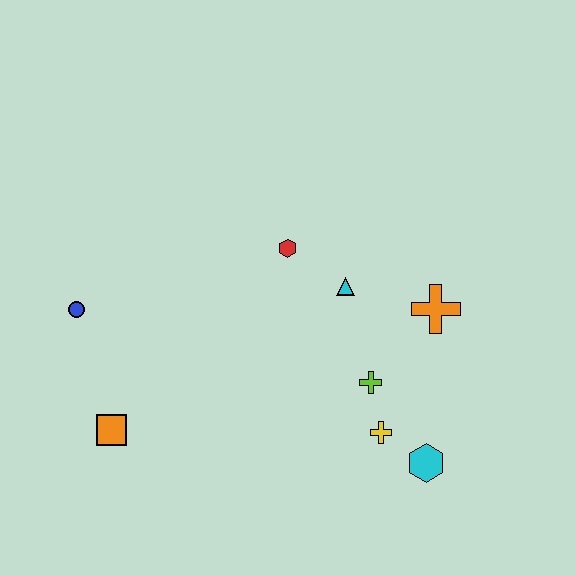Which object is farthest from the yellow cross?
The blue circle is farthest from the yellow cross.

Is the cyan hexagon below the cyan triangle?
Yes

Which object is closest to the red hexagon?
The cyan triangle is closest to the red hexagon.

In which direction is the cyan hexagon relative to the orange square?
The cyan hexagon is to the right of the orange square.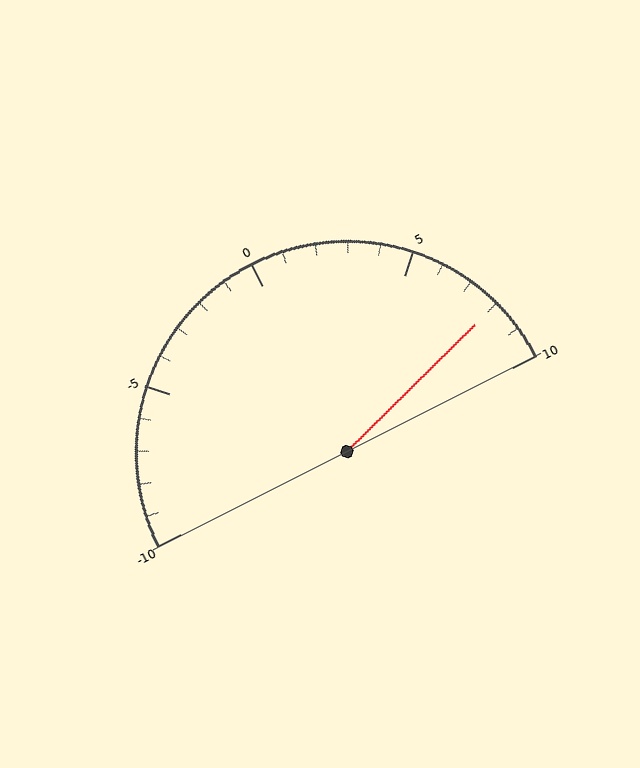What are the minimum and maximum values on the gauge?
The gauge ranges from -10 to 10.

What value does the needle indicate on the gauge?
The needle indicates approximately 8.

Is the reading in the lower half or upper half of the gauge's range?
The reading is in the upper half of the range (-10 to 10).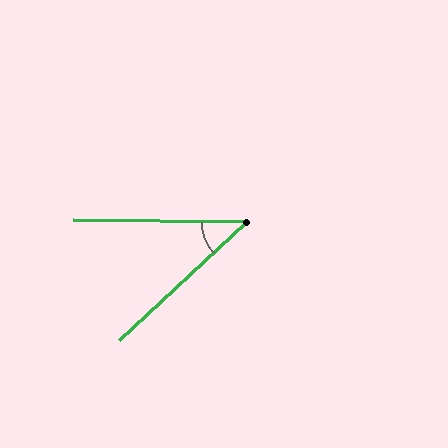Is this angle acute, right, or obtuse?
It is acute.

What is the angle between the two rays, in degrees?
Approximately 44 degrees.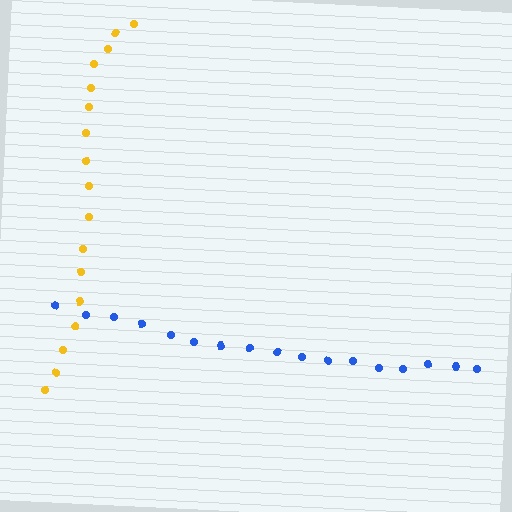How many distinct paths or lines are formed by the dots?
There are 2 distinct paths.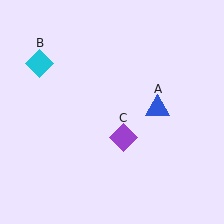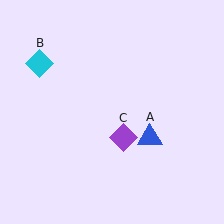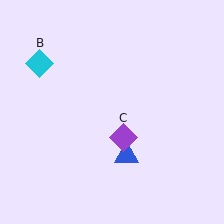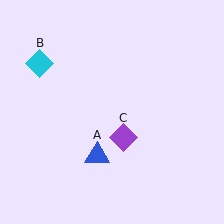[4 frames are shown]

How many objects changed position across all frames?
1 object changed position: blue triangle (object A).